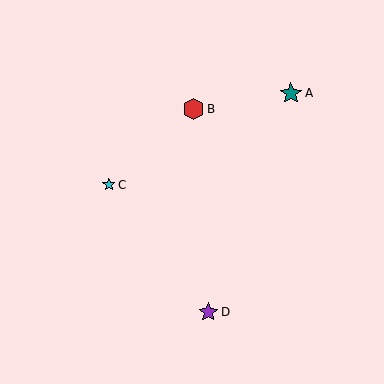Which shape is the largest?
The teal star (labeled A) is the largest.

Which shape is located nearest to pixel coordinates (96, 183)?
The cyan star (labeled C) at (109, 185) is nearest to that location.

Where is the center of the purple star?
The center of the purple star is at (208, 312).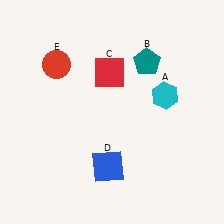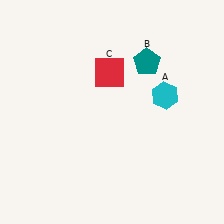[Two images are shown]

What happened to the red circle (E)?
The red circle (E) was removed in Image 2. It was in the top-left area of Image 1.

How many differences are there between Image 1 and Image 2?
There are 2 differences between the two images.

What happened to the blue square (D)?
The blue square (D) was removed in Image 2. It was in the bottom-left area of Image 1.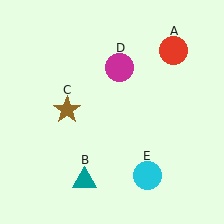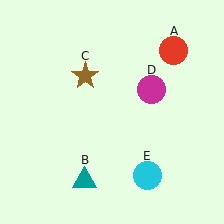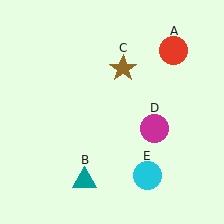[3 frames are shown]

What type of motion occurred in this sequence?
The brown star (object C), magenta circle (object D) rotated clockwise around the center of the scene.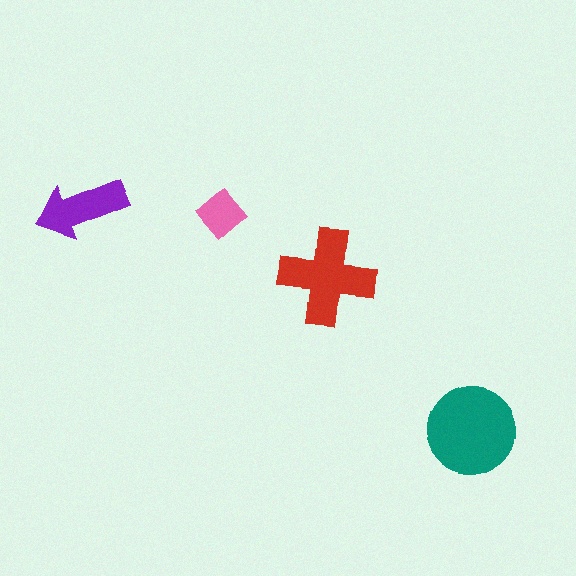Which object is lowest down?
The teal circle is bottommost.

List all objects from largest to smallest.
The teal circle, the red cross, the purple arrow, the pink diamond.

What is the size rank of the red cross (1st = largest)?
2nd.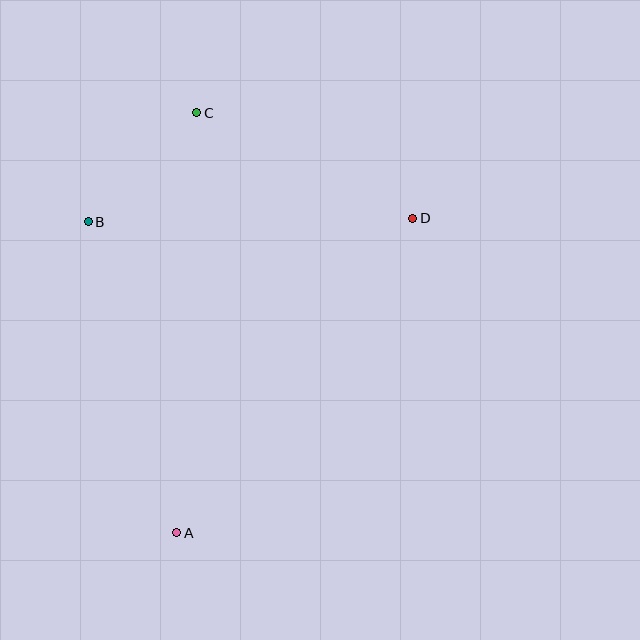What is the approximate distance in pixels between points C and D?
The distance between C and D is approximately 241 pixels.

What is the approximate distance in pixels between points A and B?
The distance between A and B is approximately 323 pixels.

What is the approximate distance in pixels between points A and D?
The distance between A and D is approximately 394 pixels.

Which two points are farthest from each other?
Points A and C are farthest from each other.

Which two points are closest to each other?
Points B and C are closest to each other.